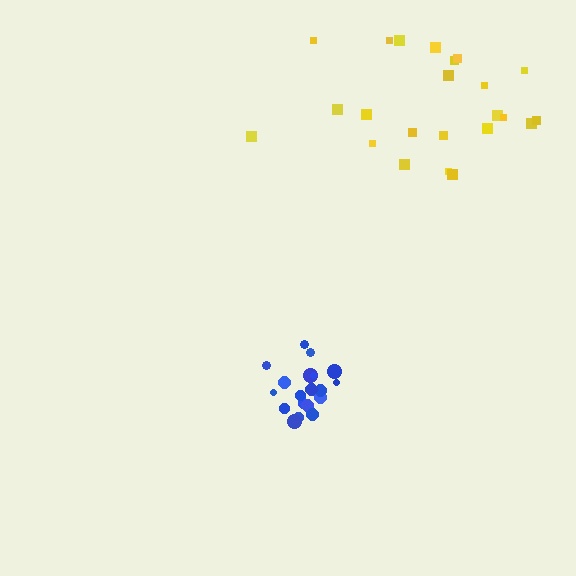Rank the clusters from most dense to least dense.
blue, yellow.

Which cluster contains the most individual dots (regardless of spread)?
Yellow (23).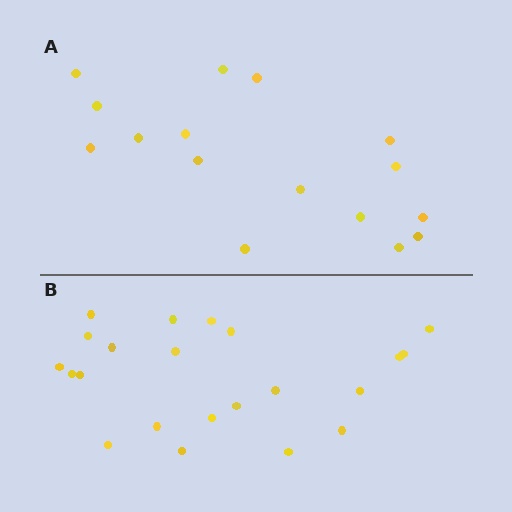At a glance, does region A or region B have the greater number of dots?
Region B (the bottom region) has more dots.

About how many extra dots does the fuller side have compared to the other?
Region B has about 6 more dots than region A.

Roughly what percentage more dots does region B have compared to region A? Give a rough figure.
About 40% more.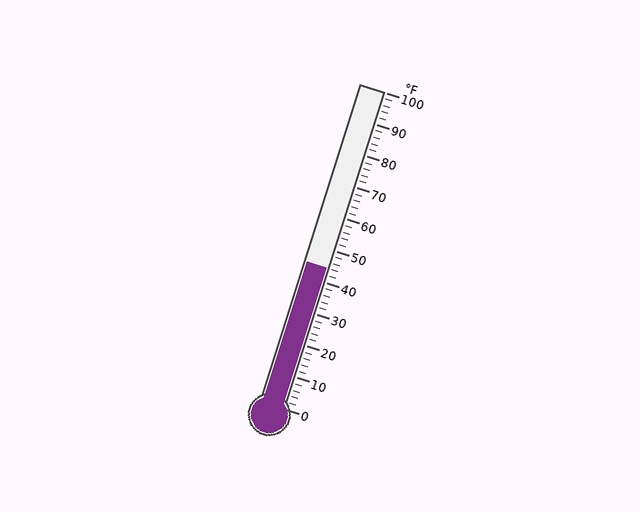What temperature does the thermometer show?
The thermometer shows approximately 44°F.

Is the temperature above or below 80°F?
The temperature is below 80°F.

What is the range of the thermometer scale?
The thermometer scale ranges from 0°F to 100°F.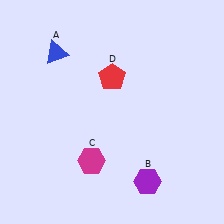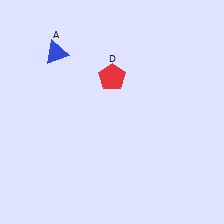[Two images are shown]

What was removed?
The magenta hexagon (C), the purple hexagon (B) were removed in Image 2.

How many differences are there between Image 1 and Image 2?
There are 2 differences between the two images.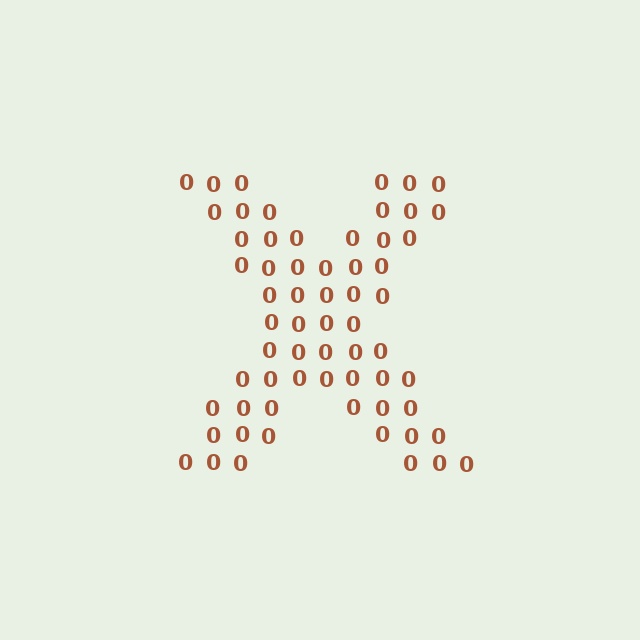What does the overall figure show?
The overall figure shows the letter X.